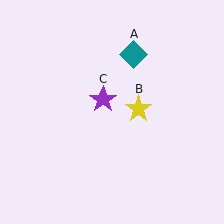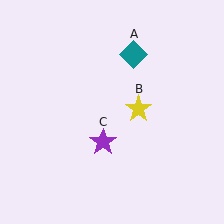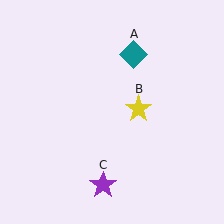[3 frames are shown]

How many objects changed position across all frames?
1 object changed position: purple star (object C).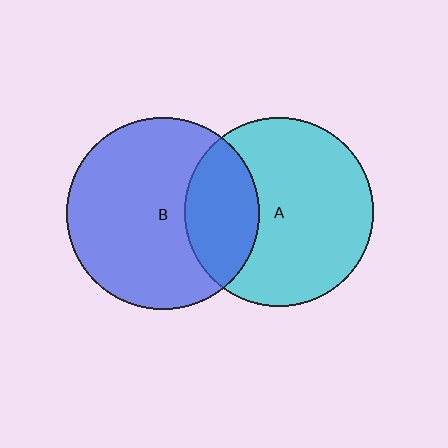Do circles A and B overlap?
Yes.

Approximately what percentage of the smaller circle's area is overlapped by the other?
Approximately 30%.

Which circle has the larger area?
Circle B (blue).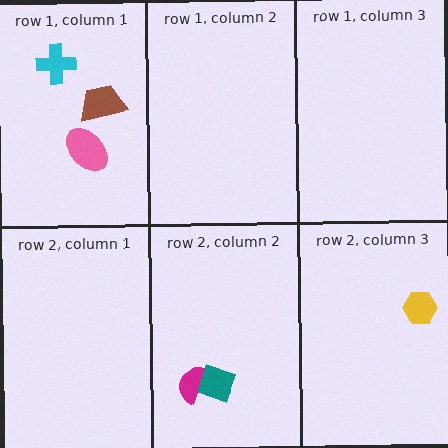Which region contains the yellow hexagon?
The row 2, column 3 region.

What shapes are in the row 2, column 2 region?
The teal diamond, the magenta semicircle.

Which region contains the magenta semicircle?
The row 2, column 2 region.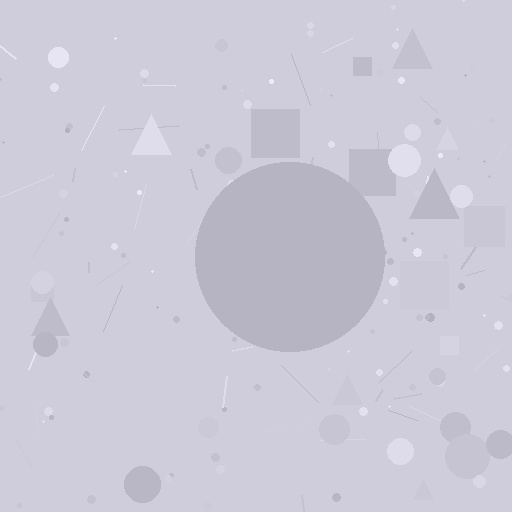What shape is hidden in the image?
A circle is hidden in the image.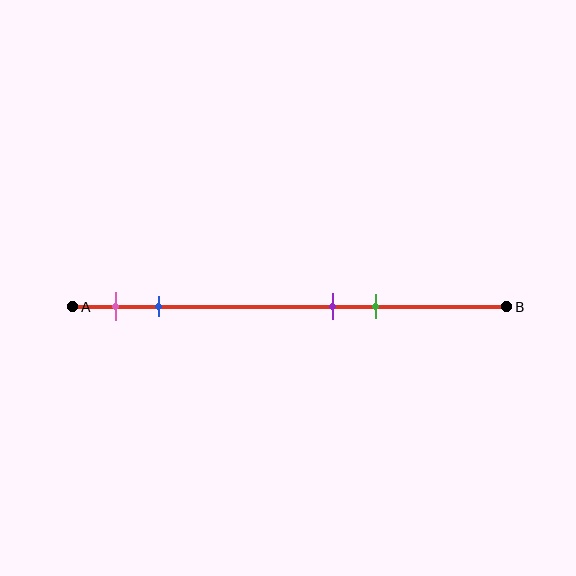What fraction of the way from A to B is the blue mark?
The blue mark is approximately 20% (0.2) of the way from A to B.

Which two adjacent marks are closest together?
The purple and green marks are the closest adjacent pair.